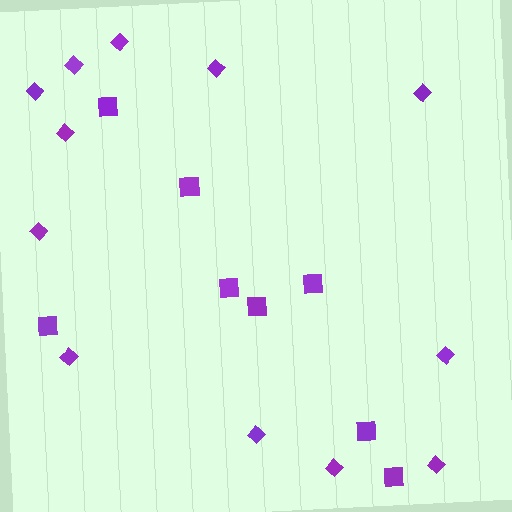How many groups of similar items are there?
There are 2 groups: one group of diamonds (12) and one group of squares (8).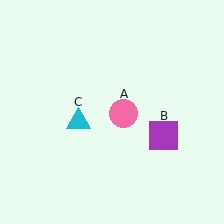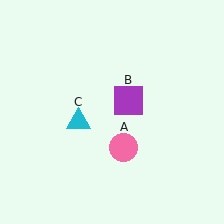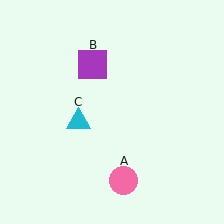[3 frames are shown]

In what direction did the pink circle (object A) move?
The pink circle (object A) moved down.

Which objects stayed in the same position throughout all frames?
Cyan triangle (object C) remained stationary.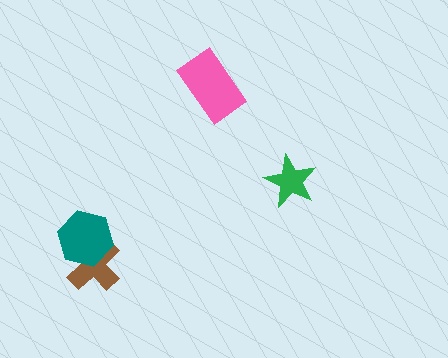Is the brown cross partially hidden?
Yes, it is partially covered by another shape.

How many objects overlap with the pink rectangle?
0 objects overlap with the pink rectangle.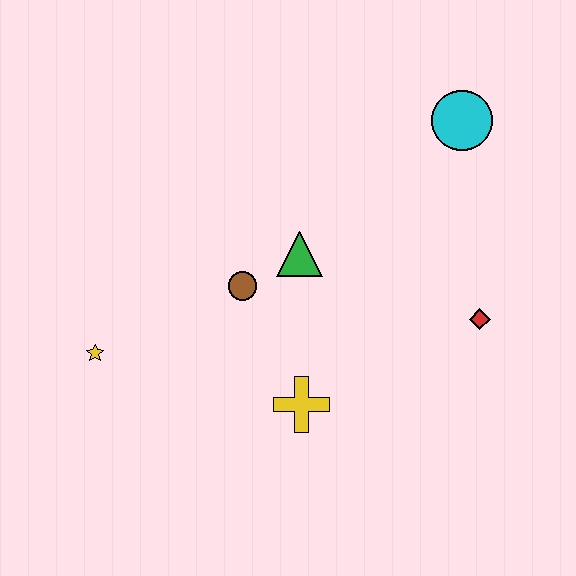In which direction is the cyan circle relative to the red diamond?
The cyan circle is above the red diamond.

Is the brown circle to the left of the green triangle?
Yes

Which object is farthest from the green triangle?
The yellow star is farthest from the green triangle.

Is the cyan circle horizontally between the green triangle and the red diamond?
Yes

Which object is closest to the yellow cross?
The brown circle is closest to the yellow cross.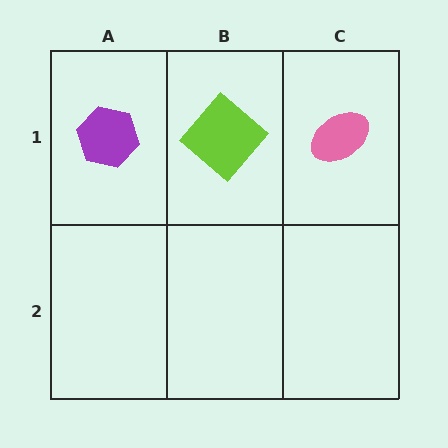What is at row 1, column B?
A lime diamond.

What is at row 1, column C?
A pink ellipse.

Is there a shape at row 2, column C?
No, that cell is empty.